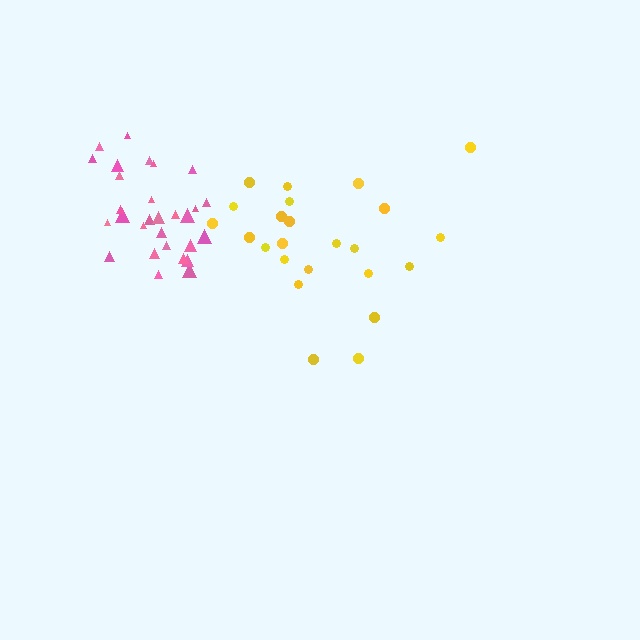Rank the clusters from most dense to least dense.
pink, yellow.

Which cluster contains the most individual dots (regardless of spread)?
Pink (29).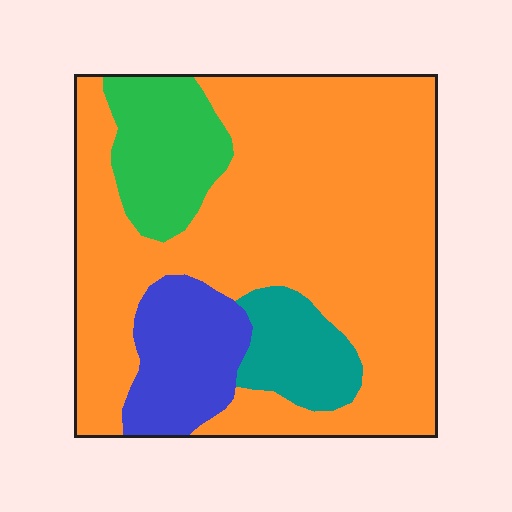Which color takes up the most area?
Orange, at roughly 70%.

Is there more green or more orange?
Orange.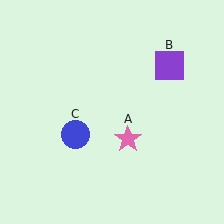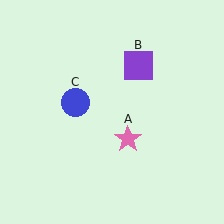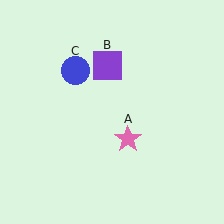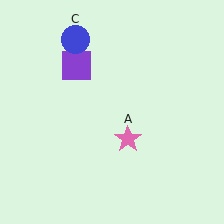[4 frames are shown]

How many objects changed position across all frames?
2 objects changed position: purple square (object B), blue circle (object C).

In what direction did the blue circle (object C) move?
The blue circle (object C) moved up.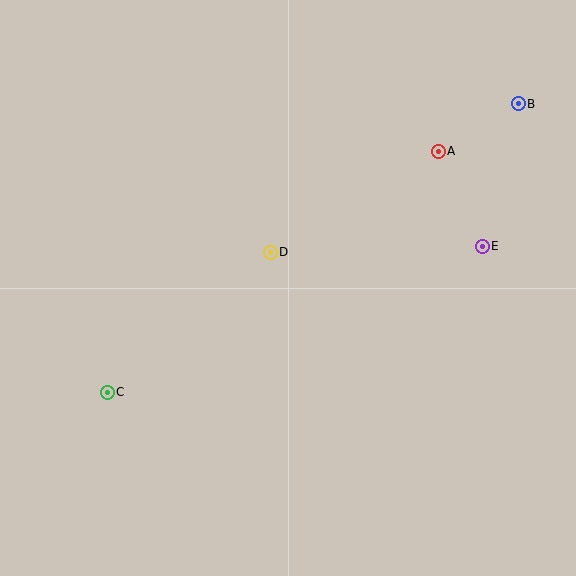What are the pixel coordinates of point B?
Point B is at (518, 104).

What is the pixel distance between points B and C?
The distance between B and C is 502 pixels.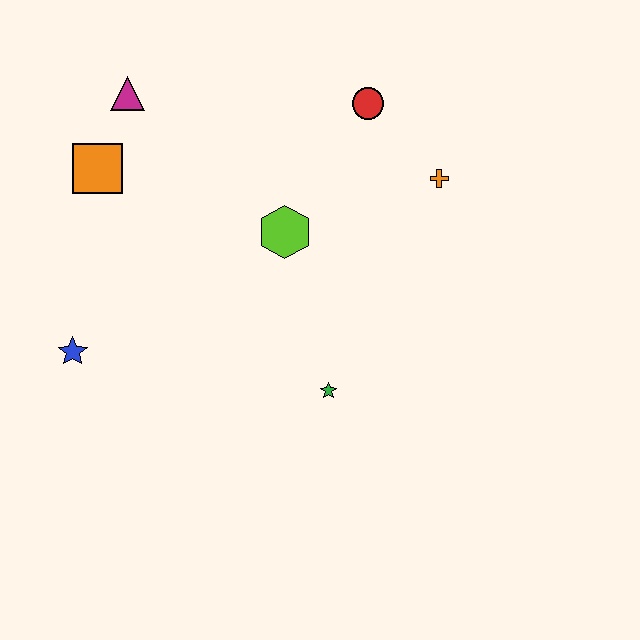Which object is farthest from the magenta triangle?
The green star is farthest from the magenta triangle.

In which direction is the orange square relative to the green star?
The orange square is to the left of the green star.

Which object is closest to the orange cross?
The red circle is closest to the orange cross.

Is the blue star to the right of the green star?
No